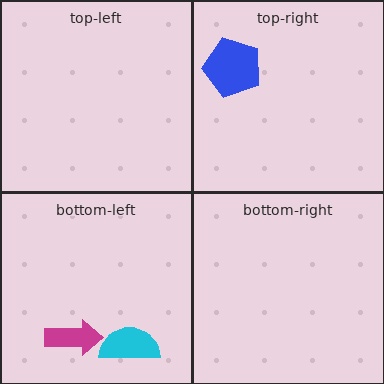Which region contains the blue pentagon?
The top-right region.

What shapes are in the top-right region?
The blue pentagon.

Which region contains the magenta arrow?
The bottom-left region.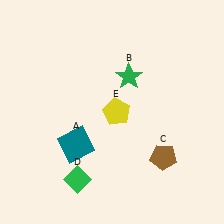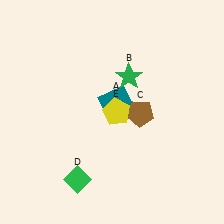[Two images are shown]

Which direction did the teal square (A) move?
The teal square (A) moved right.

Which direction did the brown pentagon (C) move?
The brown pentagon (C) moved up.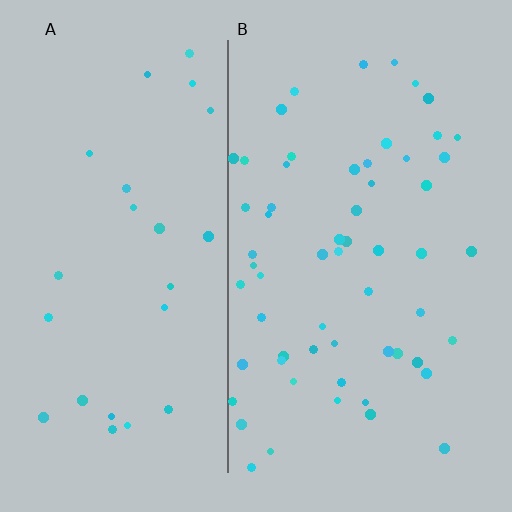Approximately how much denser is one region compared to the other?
Approximately 2.4× — region B over region A.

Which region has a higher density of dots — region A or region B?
B (the right).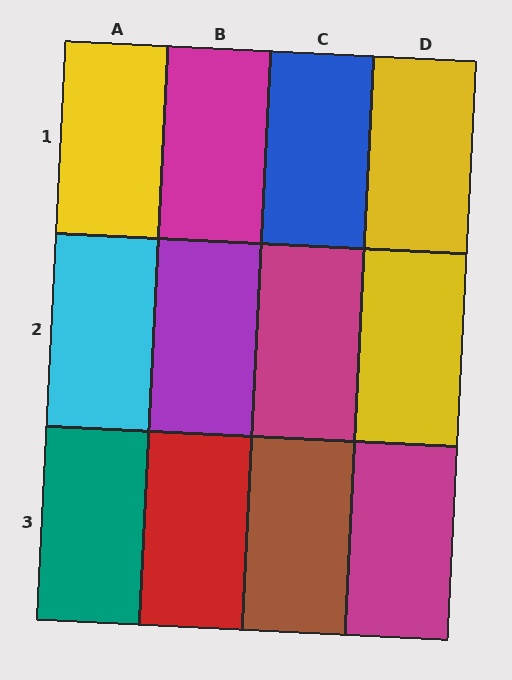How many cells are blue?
1 cell is blue.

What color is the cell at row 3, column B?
Red.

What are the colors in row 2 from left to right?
Cyan, purple, magenta, yellow.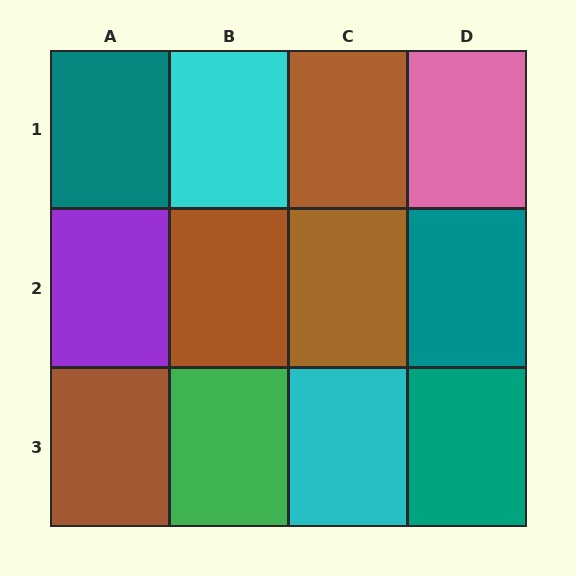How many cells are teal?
3 cells are teal.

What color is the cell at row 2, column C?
Brown.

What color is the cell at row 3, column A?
Brown.